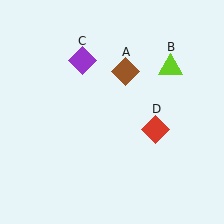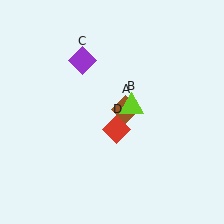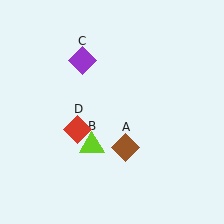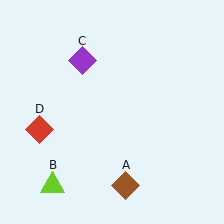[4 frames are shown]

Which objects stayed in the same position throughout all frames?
Purple diamond (object C) remained stationary.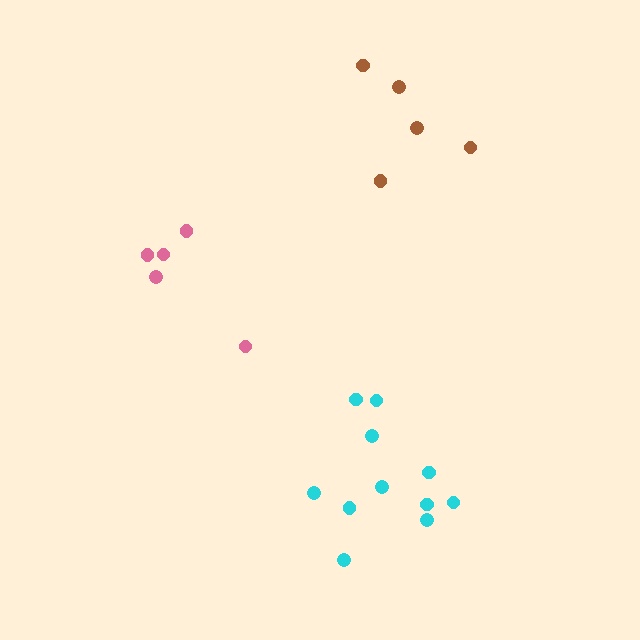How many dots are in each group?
Group 1: 11 dots, Group 2: 5 dots, Group 3: 5 dots (21 total).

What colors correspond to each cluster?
The clusters are colored: cyan, pink, brown.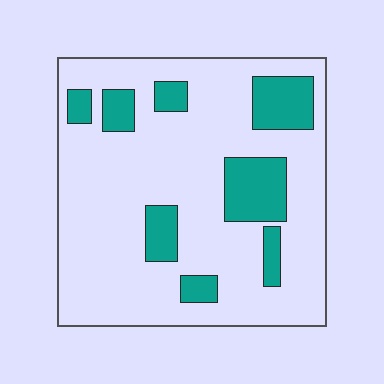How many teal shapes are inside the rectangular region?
8.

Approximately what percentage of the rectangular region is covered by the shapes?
Approximately 20%.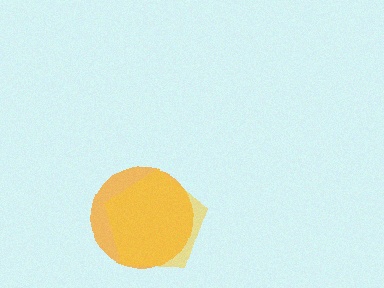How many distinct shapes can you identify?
There are 2 distinct shapes: an orange circle, a yellow pentagon.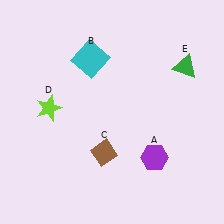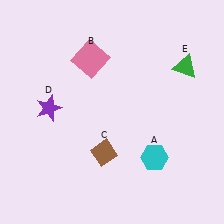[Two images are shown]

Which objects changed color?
A changed from purple to cyan. B changed from cyan to pink. D changed from lime to purple.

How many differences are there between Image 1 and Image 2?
There are 3 differences between the two images.